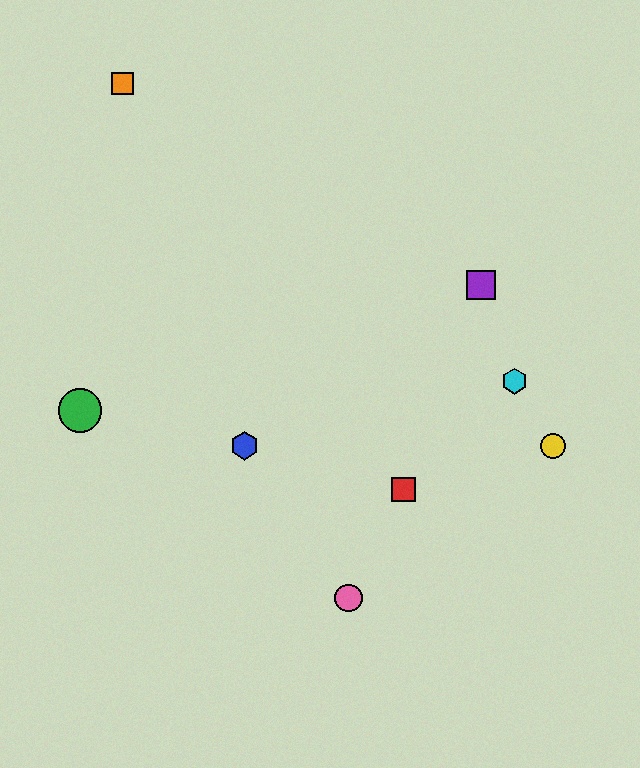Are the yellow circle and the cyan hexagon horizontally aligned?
No, the yellow circle is at y≈446 and the cyan hexagon is at y≈381.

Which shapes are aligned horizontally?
The blue hexagon, the yellow circle are aligned horizontally.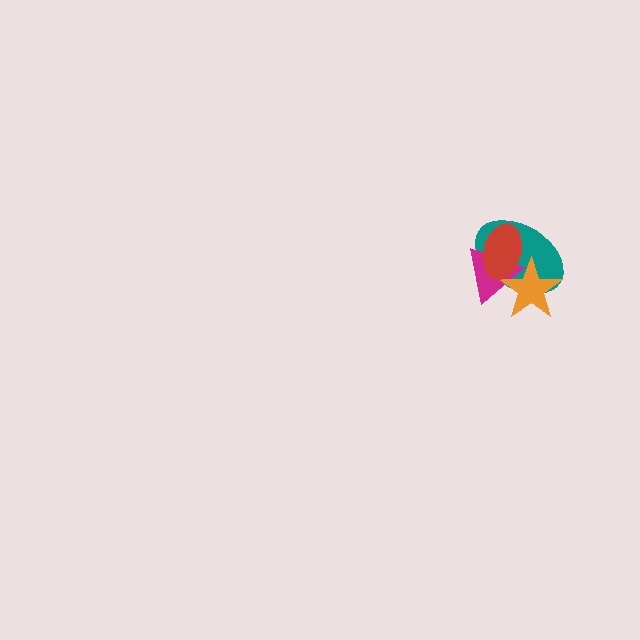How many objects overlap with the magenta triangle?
3 objects overlap with the magenta triangle.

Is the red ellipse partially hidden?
No, no other shape covers it.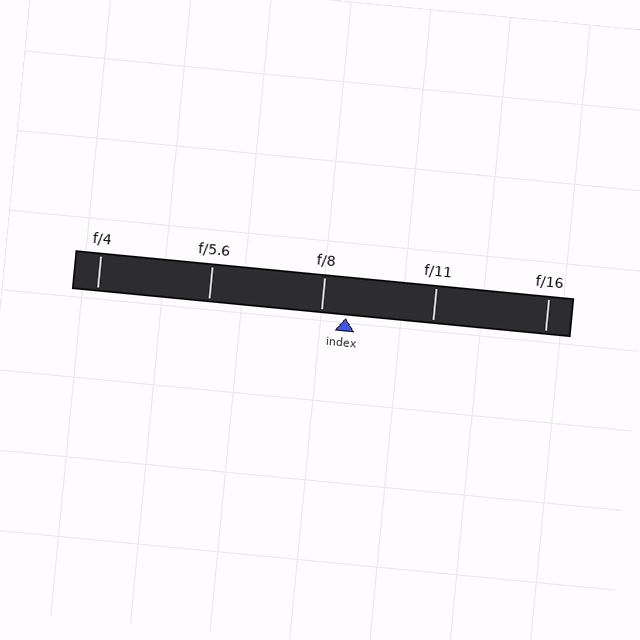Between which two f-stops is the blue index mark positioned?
The index mark is between f/8 and f/11.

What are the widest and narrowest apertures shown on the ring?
The widest aperture shown is f/4 and the narrowest is f/16.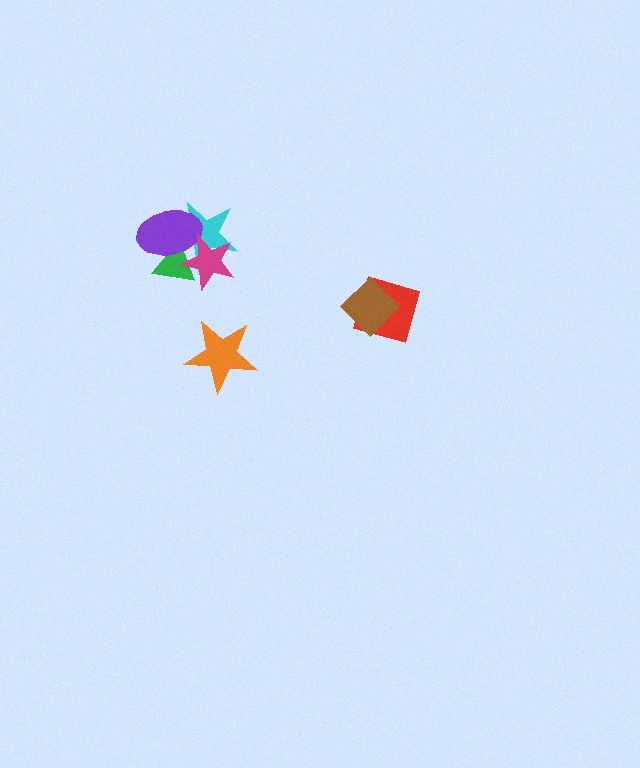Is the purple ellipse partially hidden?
Yes, it is partially covered by another shape.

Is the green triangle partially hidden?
Yes, it is partially covered by another shape.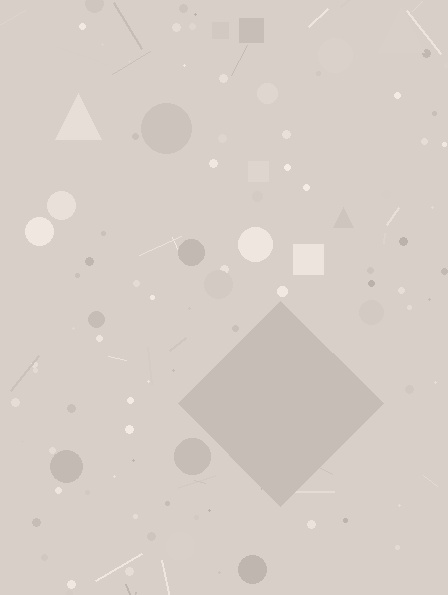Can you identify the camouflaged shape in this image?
The camouflaged shape is a diamond.